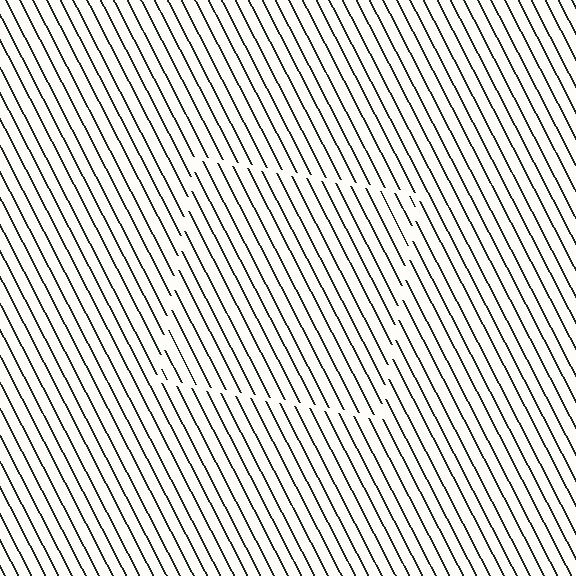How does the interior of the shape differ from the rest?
The interior of the shape contains the same grating, shifted by half a period — the contour is defined by the phase discontinuity where line-ends from the inner and outer gratings abut.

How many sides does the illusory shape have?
4 sides — the line-ends trace a square.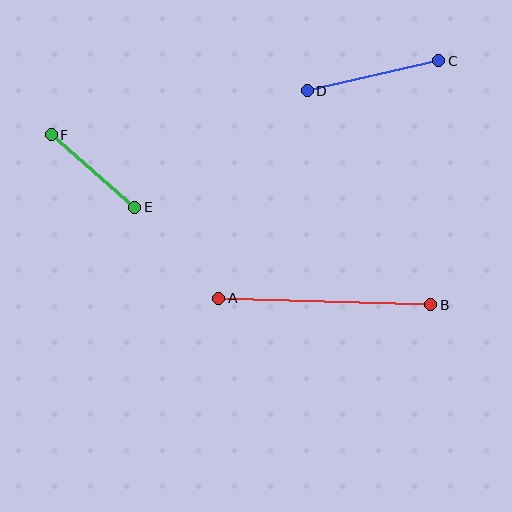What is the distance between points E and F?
The distance is approximately 110 pixels.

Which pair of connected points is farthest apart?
Points A and B are farthest apart.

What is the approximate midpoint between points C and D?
The midpoint is at approximately (373, 76) pixels.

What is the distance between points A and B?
The distance is approximately 212 pixels.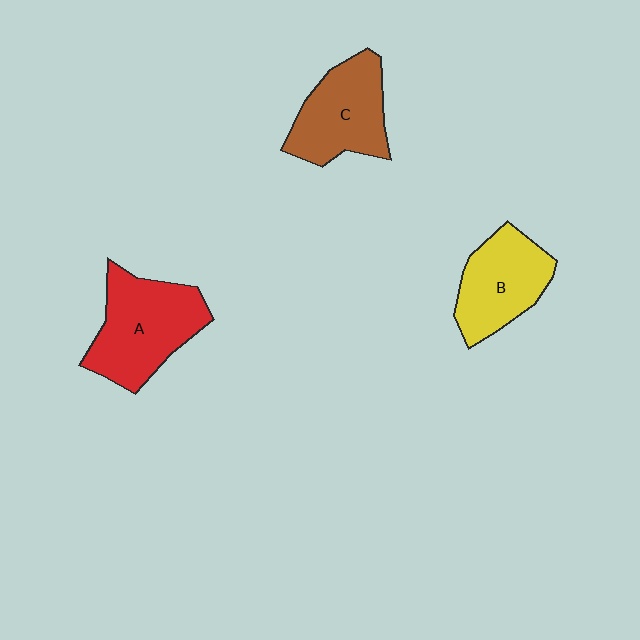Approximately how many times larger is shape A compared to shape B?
Approximately 1.2 times.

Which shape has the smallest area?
Shape B (yellow).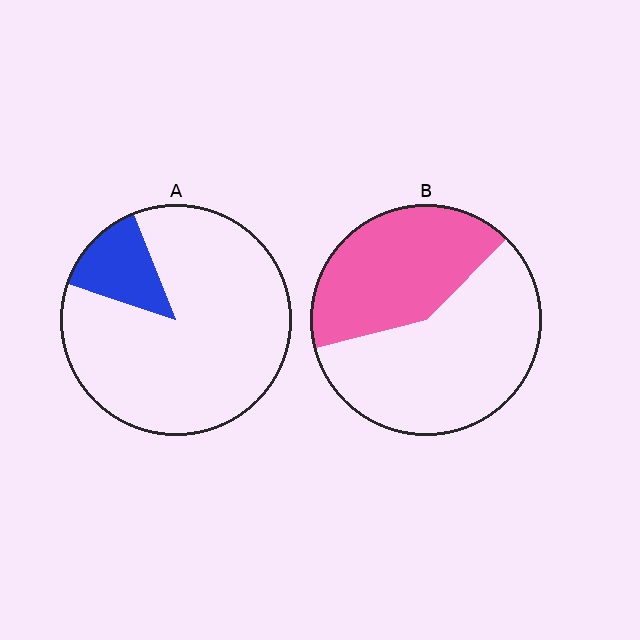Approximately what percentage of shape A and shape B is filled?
A is approximately 15% and B is approximately 40%.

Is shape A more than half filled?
No.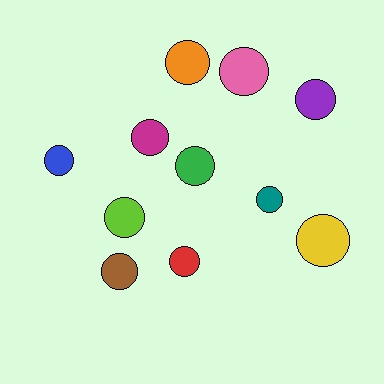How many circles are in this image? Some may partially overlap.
There are 11 circles.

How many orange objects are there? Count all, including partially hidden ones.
There is 1 orange object.